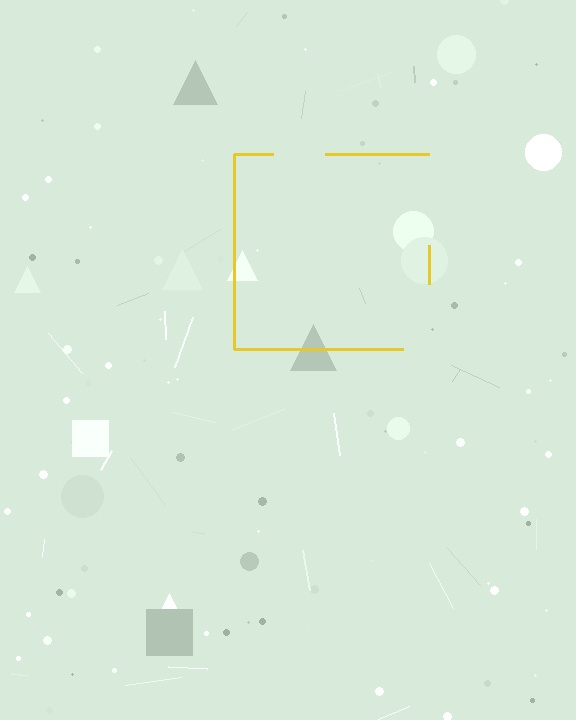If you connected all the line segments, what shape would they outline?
They would outline a square.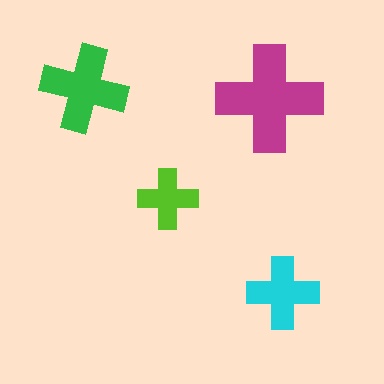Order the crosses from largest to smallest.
the magenta one, the green one, the cyan one, the lime one.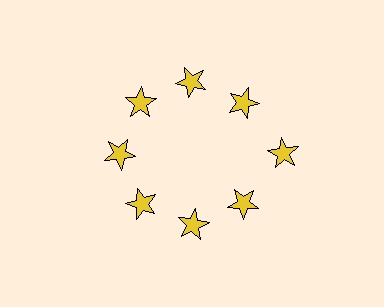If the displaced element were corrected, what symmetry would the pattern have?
It would have 8-fold rotational symmetry — the pattern would map onto itself every 45 degrees.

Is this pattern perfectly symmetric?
No. The 8 yellow stars are arranged in a ring, but one element near the 3 o'clock position is pushed outward from the center, breaking the 8-fold rotational symmetry.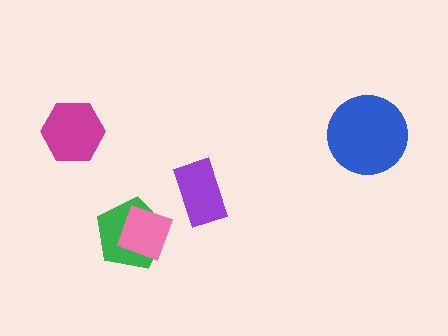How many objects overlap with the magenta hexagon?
0 objects overlap with the magenta hexagon.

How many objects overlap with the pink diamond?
1 object overlaps with the pink diamond.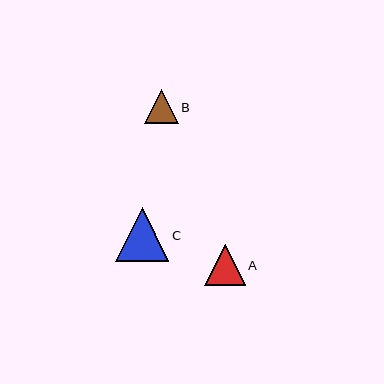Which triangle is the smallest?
Triangle B is the smallest with a size of approximately 34 pixels.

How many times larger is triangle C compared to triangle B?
Triangle C is approximately 1.6 times the size of triangle B.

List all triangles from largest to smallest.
From largest to smallest: C, A, B.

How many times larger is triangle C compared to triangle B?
Triangle C is approximately 1.6 times the size of triangle B.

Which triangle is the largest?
Triangle C is the largest with a size of approximately 54 pixels.